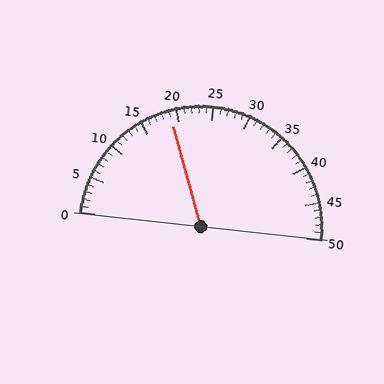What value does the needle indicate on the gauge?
The needle indicates approximately 19.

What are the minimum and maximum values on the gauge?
The gauge ranges from 0 to 50.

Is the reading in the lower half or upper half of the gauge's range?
The reading is in the lower half of the range (0 to 50).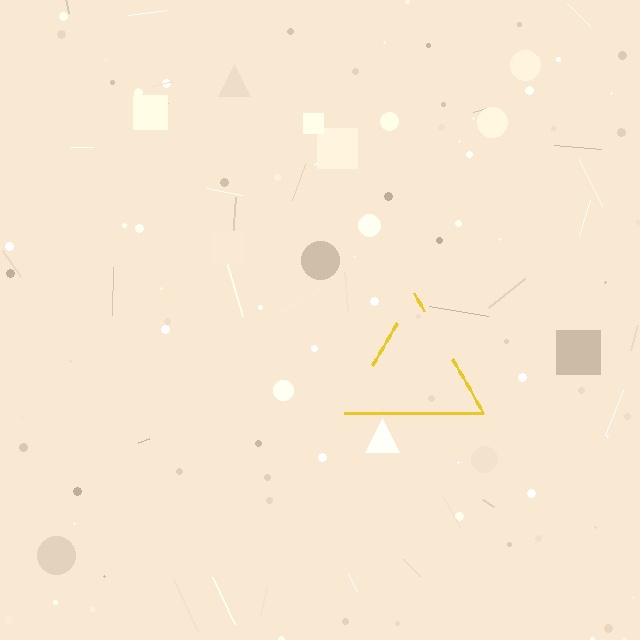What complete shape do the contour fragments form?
The contour fragments form a triangle.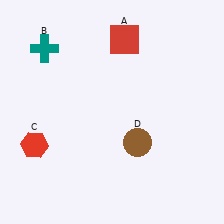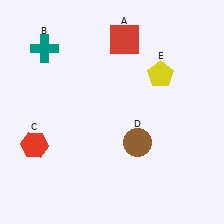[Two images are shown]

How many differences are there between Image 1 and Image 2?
There is 1 difference between the two images.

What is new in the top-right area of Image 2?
A yellow pentagon (E) was added in the top-right area of Image 2.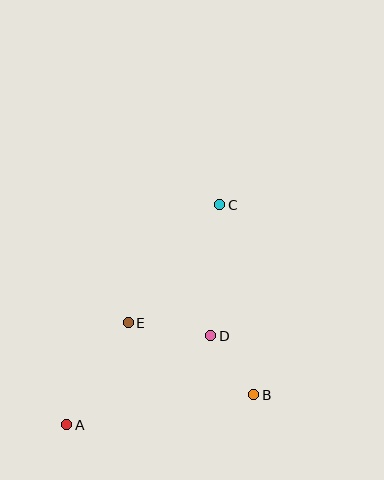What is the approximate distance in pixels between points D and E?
The distance between D and E is approximately 84 pixels.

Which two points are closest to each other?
Points B and D are closest to each other.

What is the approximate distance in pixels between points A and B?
The distance between A and B is approximately 189 pixels.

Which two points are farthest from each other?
Points A and C are farthest from each other.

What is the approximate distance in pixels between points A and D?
The distance between A and D is approximately 169 pixels.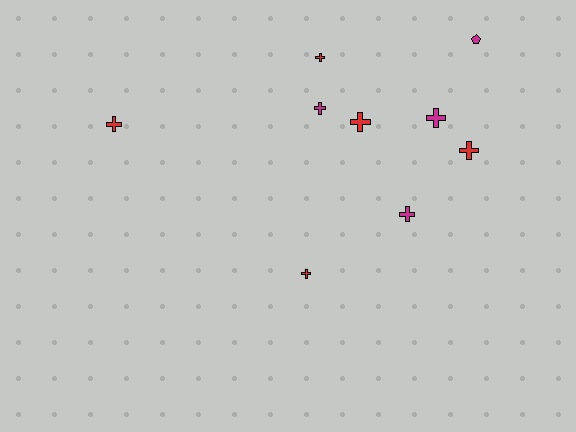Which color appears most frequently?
Red, with 5 objects.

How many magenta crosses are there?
There are 3 magenta crosses.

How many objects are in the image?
There are 9 objects.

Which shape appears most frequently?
Cross, with 8 objects.